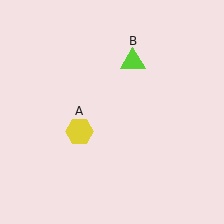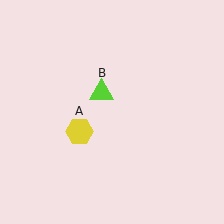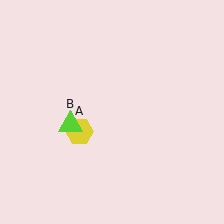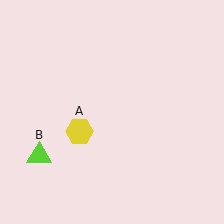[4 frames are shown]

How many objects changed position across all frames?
1 object changed position: lime triangle (object B).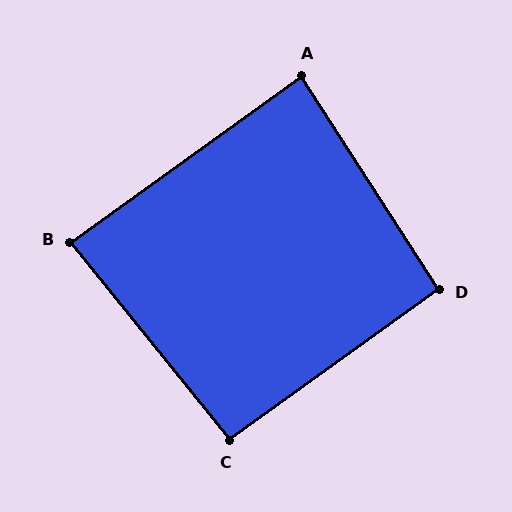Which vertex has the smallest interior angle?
A, at approximately 87 degrees.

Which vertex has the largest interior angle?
C, at approximately 93 degrees.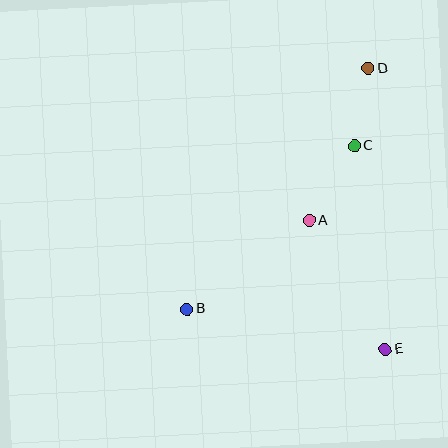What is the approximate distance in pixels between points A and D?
The distance between A and D is approximately 163 pixels.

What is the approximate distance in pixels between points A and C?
The distance between A and C is approximately 87 pixels.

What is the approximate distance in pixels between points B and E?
The distance between B and E is approximately 202 pixels.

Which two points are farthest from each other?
Points B and D are farthest from each other.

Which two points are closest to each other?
Points C and D are closest to each other.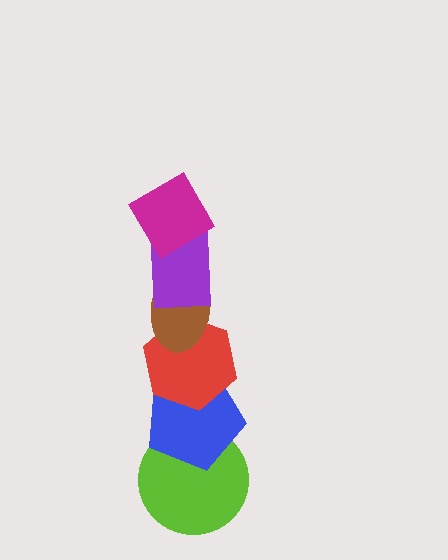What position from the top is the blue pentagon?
The blue pentagon is 5th from the top.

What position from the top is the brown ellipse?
The brown ellipse is 3rd from the top.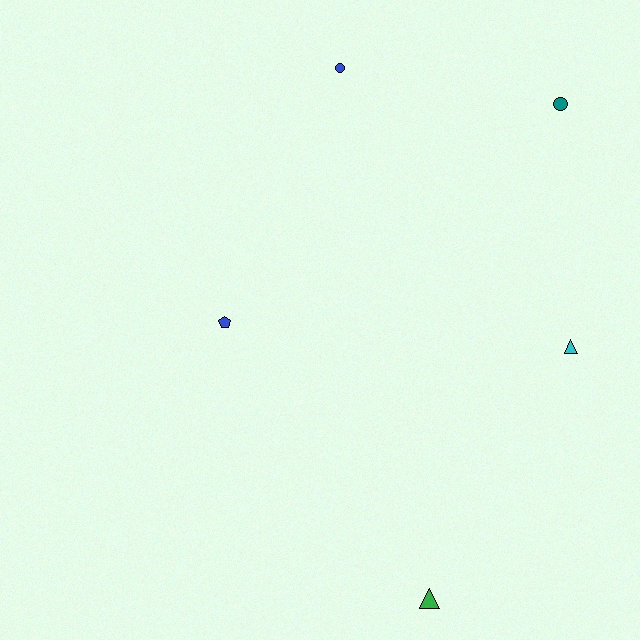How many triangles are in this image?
There are 2 triangles.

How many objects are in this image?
There are 5 objects.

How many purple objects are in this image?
There are no purple objects.